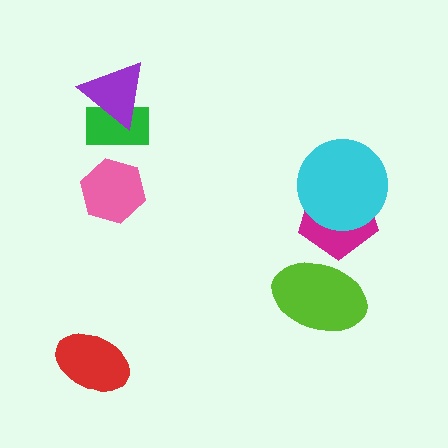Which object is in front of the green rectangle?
The purple triangle is in front of the green rectangle.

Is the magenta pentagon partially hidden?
Yes, it is partially covered by another shape.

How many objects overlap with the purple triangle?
1 object overlaps with the purple triangle.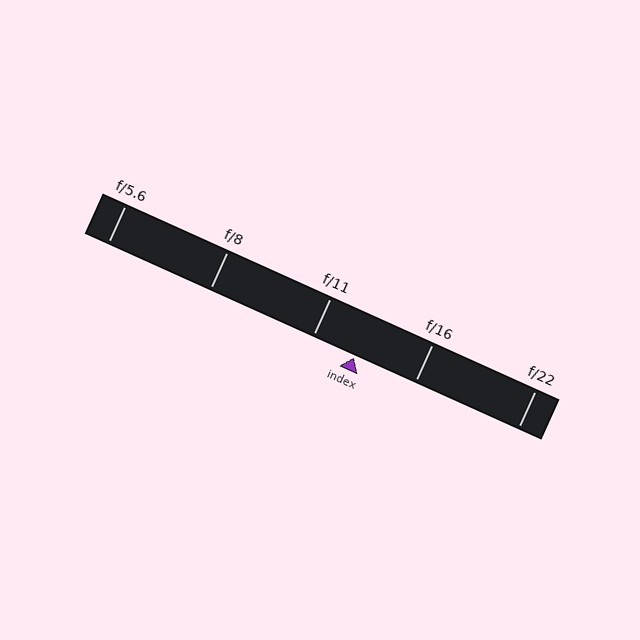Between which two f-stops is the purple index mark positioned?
The index mark is between f/11 and f/16.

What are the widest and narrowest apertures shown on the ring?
The widest aperture shown is f/5.6 and the narrowest is f/22.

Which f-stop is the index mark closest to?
The index mark is closest to f/11.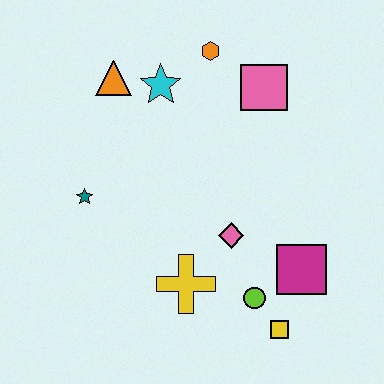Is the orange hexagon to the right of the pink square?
No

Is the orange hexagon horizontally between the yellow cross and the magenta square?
Yes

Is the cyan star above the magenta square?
Yes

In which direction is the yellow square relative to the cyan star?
The yellow square is below the cyan star.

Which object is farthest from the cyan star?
The yellow square is farthest from the cyan star.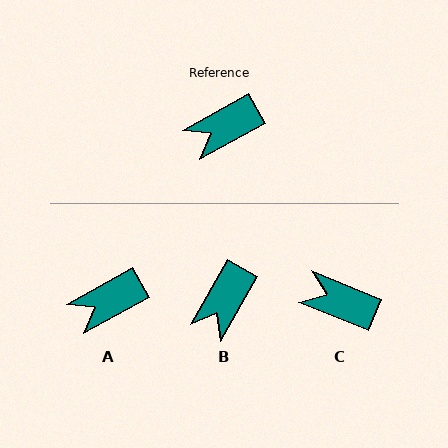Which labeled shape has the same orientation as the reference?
A.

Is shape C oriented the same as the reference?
No, it is off by about 51 degrees.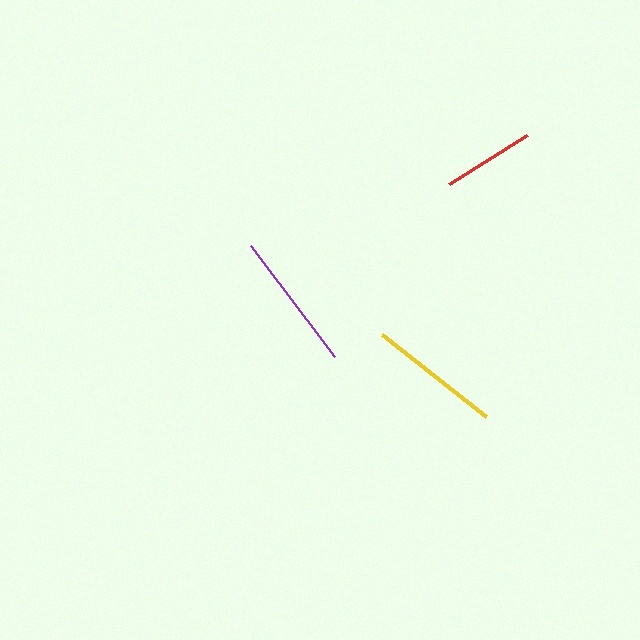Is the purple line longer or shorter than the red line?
The purple line is longer than the red line.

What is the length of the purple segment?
The purple segment is approximately 139 pixels long.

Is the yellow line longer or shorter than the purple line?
The purple line is longer than the yellow line.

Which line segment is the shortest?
The red line is the shortest at approximately 93 pixels.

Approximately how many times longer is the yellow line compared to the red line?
The yellow line is approximately 1.4 times the length of the red line.